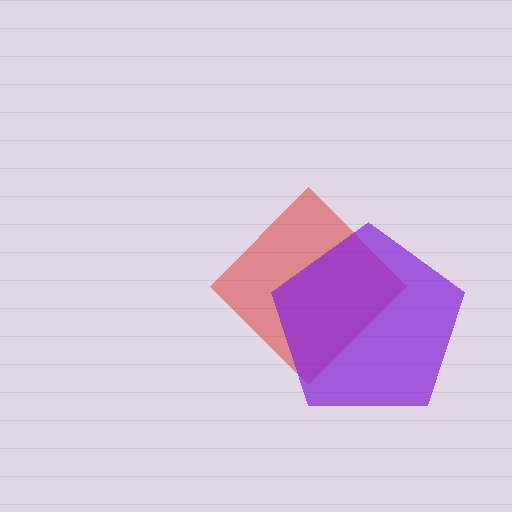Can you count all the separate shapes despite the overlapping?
Yes, there are 2 separate shapes.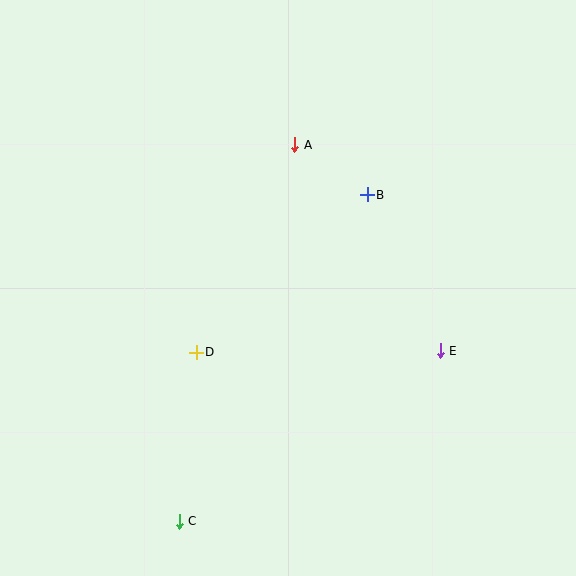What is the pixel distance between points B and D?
The distance between B and D is 233 pixels.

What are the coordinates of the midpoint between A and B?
The midpoint between A and B is at (331, 170).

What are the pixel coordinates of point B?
Point B is at (367, 195).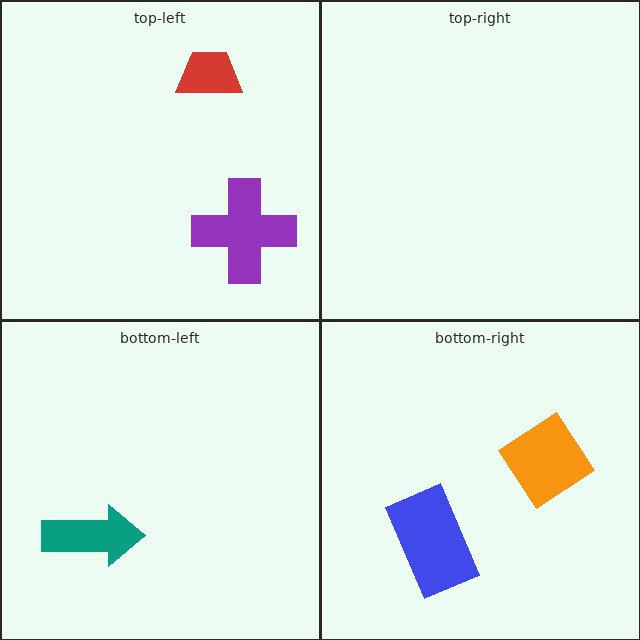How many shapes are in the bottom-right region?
2.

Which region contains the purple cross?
The top-left region.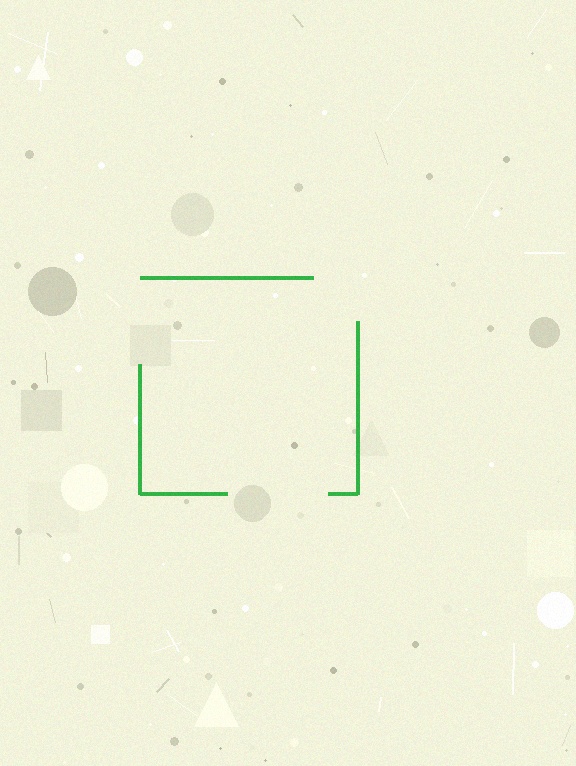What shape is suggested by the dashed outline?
The dashed outline suggests a square.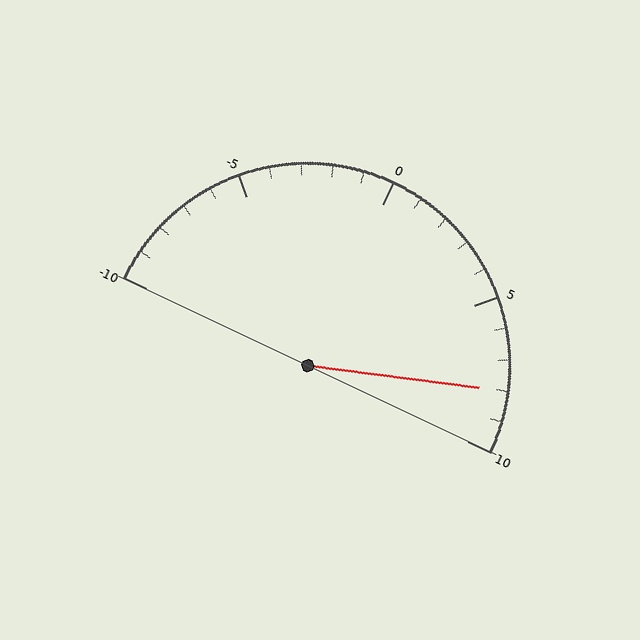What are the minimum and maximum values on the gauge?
The gauge ranges from -10 to 10.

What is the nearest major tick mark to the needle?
The nearest major tick mark is 10.